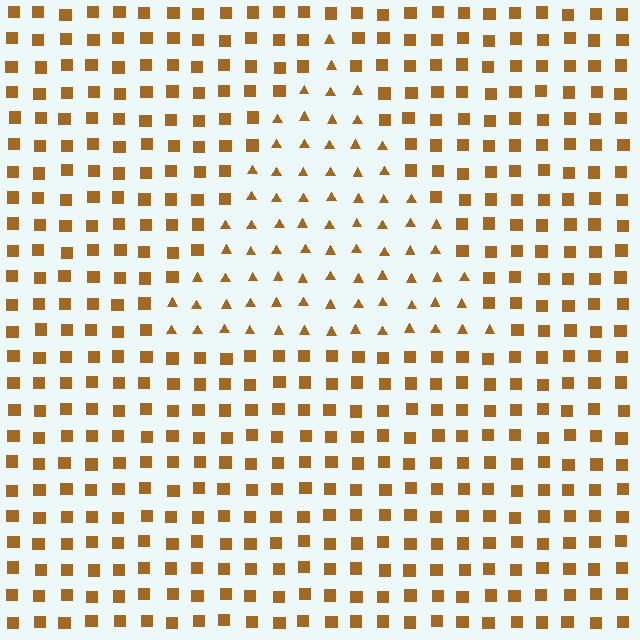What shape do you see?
I see a triangle.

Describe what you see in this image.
The image is filled with small brown elements arranged in a uniform grid. A triangle-shaped region contains triangles, while the surrounding area contains squares. The boundary is defined purely by the change in element shape.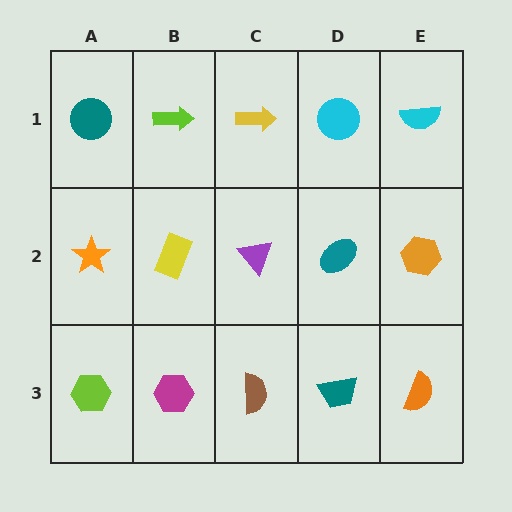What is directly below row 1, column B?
A yellow rectangle.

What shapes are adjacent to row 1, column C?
A purple triangle (row 2, column C), a lime arrow (row 1, column B), a cyan circle (row 1, column D).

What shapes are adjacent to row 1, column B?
A yellow rectangle (row 2, column B), a teal circle (row 1, column A), a yellow arrow (row 1, column C).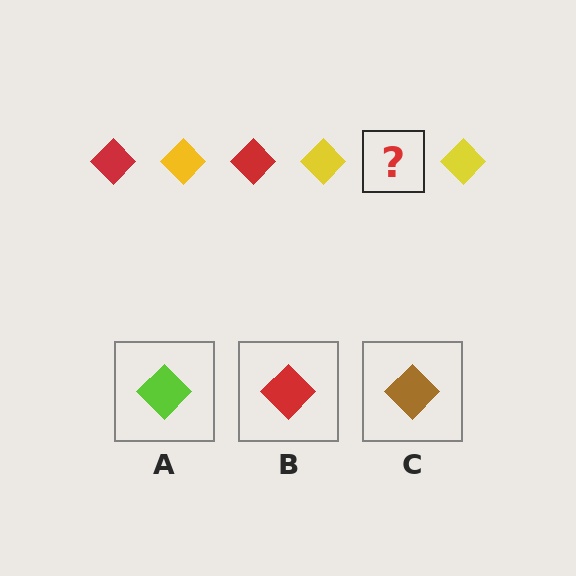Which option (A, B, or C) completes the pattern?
B.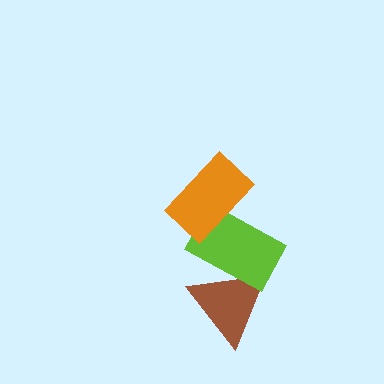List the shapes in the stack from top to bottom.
From top to bottom: the orange rectangle, the lime rectangle, the brown triangle.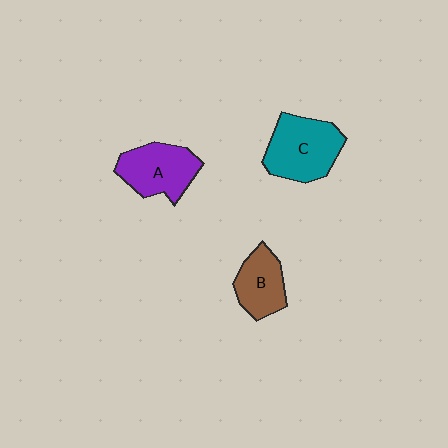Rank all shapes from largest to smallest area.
From largest to smallest: C (teal), A (purple), B (brown).